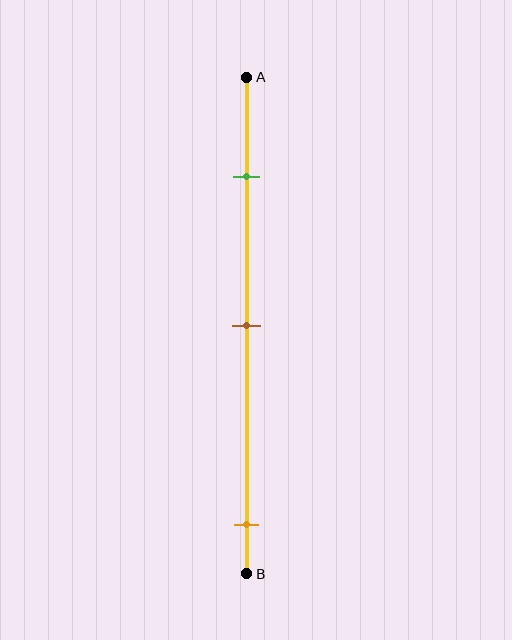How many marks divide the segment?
There are 3 marks dividing the segment.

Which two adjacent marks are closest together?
The green and brown marks are the closest adjacent pair.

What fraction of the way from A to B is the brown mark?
The brown mark is approximately 50% (0.5) of the way from A to B.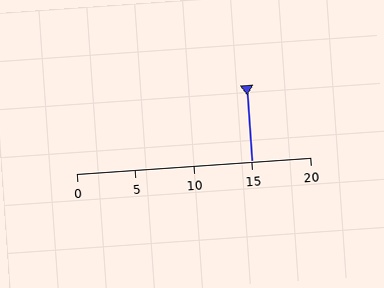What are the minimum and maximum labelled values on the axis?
The axis runs from 0 to 20.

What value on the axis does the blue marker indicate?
The marker indicates approximately 15.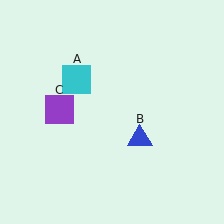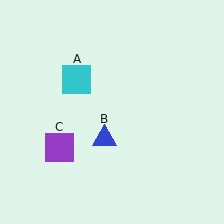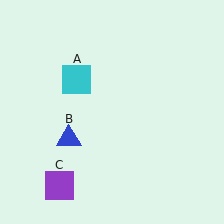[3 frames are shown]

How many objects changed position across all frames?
2 objects changed position: blue triangle (object B), purple square (object C).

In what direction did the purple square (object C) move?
The purple square (object C) moved down.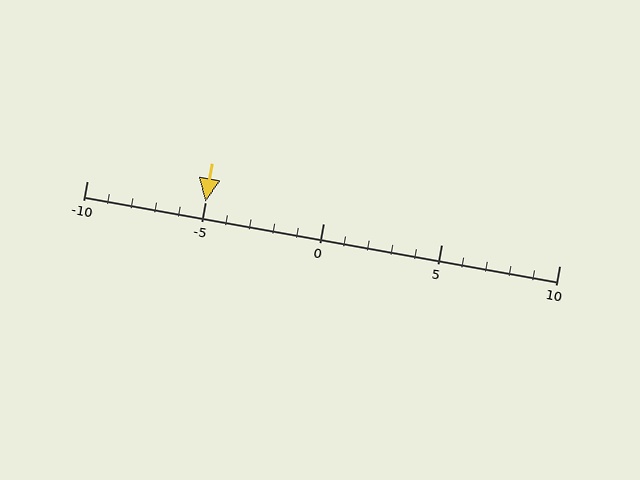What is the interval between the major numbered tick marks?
The major tick marks are spaced 5 units apart.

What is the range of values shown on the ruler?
The ruler shows values from -10 to 10.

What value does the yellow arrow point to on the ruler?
The yellow arrow points to approximately -5.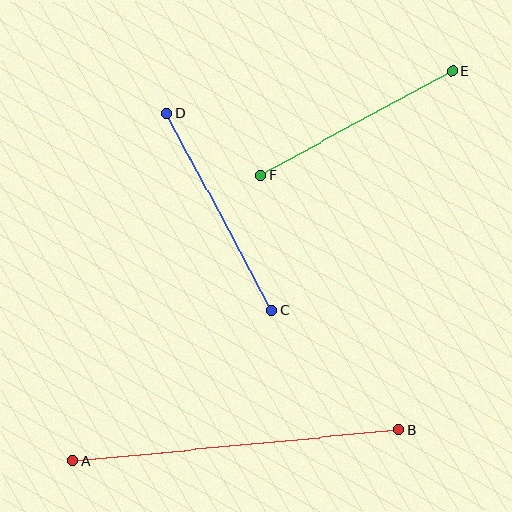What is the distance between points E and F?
The distance is approximately 217 pixels.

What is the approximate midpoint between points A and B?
The midpoint is at approximately (236, 446) pixels.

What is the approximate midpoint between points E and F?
The midpoint is at approximately (356, 123) pixels.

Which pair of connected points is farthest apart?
Points A and B are farthest apart.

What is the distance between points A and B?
The distance is approximately 328 pixels.